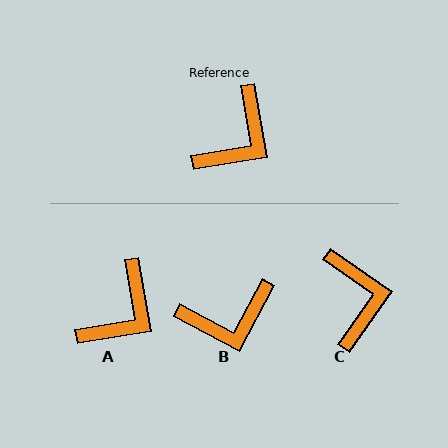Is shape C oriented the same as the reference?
No, it is off by about 45 degrees.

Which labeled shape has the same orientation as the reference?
A.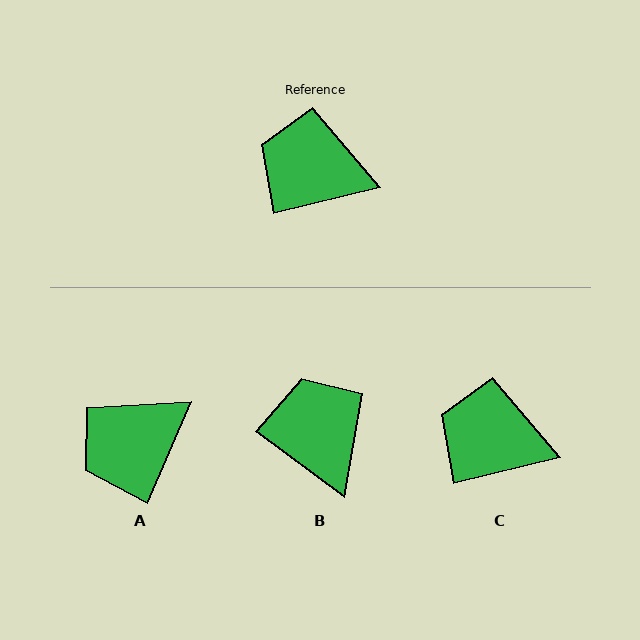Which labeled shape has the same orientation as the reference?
C.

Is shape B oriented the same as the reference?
No, it is off by about 50 degrees.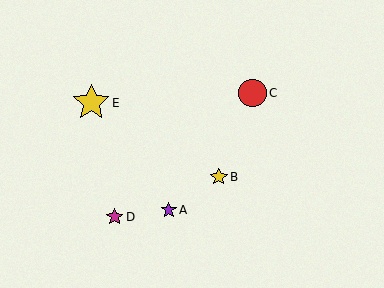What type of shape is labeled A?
Shape A is a purple star.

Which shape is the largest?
The yellow star (labeled E) is the largest.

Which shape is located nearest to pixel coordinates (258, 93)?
The red circle (labeled C) at (253, 93) is nearest to that location.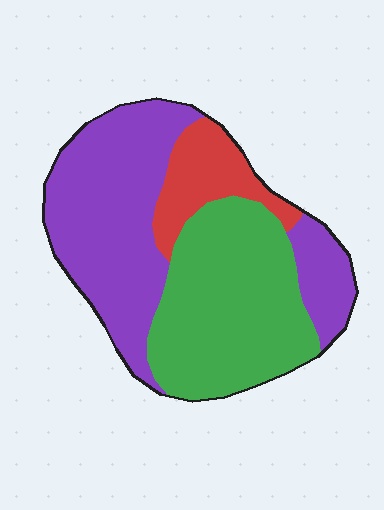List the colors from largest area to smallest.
From largest to smallest: purple, green, red.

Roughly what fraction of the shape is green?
Green covers 40% of the shape.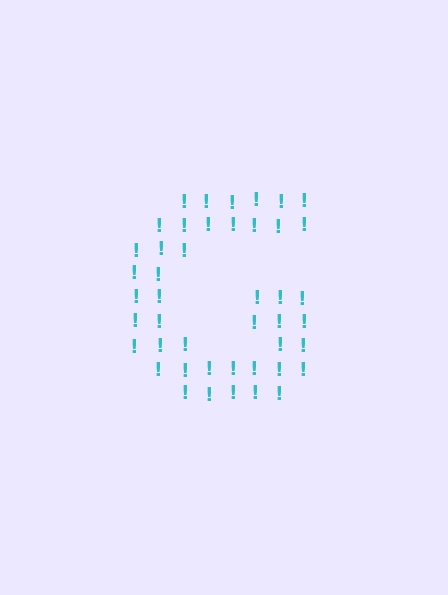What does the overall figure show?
The overall figure shows the letter G.